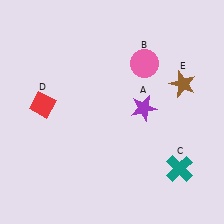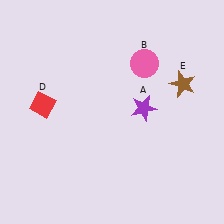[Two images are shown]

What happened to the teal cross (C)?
The teal cross (C) was removed in Image 2. It was in the bottom-right area of Image 1.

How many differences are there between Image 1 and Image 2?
There is 1 difference between the two images.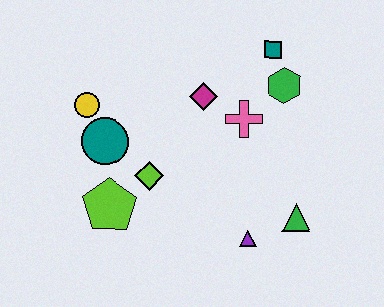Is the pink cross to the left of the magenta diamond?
No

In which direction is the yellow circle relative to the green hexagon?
The yellow circle is to the left of the green hexagon.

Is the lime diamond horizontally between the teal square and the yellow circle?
Yes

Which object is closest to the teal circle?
The yellow circle is closest to the teal circle.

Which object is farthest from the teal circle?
The green triangle is farthest from the teal circle.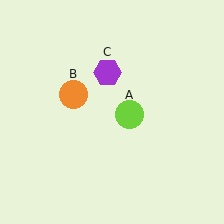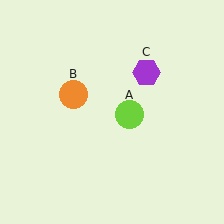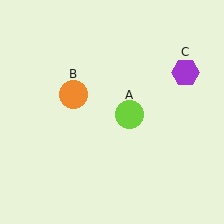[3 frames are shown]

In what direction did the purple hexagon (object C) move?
The purple hexagon (object C) moved right.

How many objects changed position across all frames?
1 object changed position: purple hexagon (object C).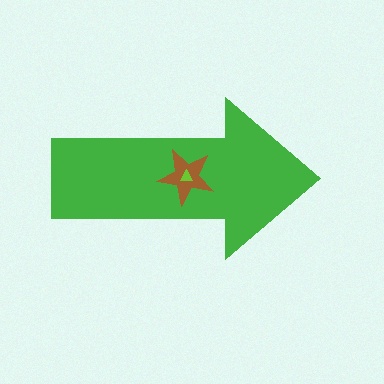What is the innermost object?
The lime triangle.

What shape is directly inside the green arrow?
The brown star.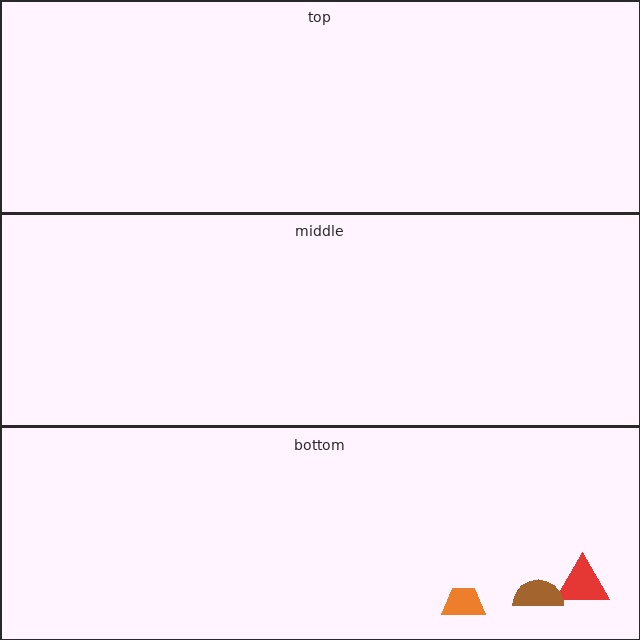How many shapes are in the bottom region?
3.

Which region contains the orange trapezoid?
The bottom region.